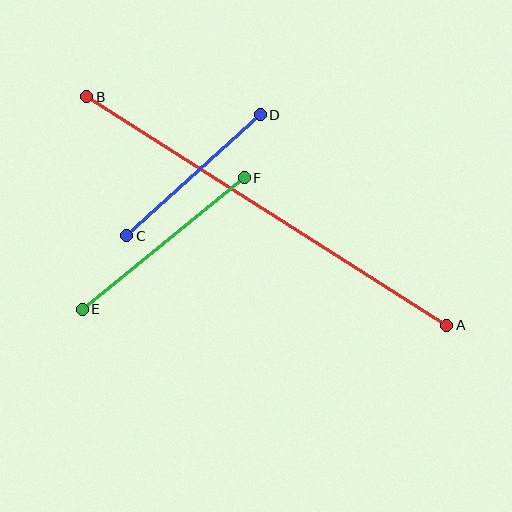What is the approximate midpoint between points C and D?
The midpoint is at approximately (194, 175) pixels.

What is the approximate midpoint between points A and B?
The midpoint is at approximately (267, 211) pixels.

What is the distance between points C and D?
The distance is approximately 180 pixels.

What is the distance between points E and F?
The distance is approximately 209 pixels.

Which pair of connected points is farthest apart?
Points A and B are farthest apart.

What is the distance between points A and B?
The distance is approximately 426 pixels.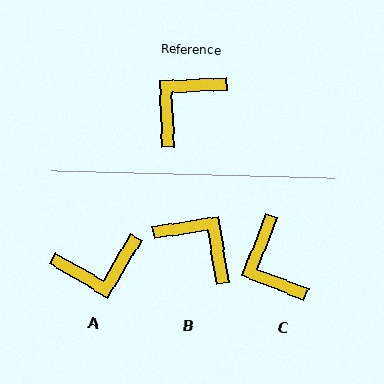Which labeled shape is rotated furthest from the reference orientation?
A, about 147 degrees away.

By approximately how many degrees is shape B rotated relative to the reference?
Approximately 84 degrees clockwise.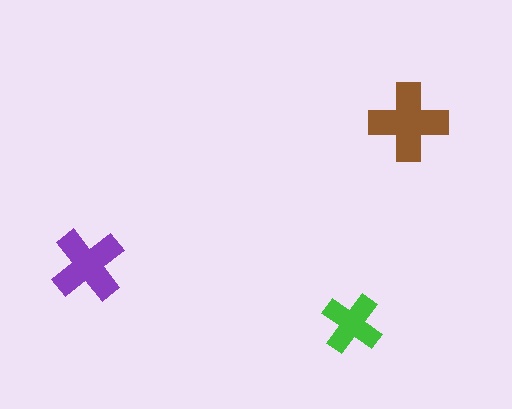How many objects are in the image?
There are 3 objects in the image.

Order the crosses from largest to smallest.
the brown one, the purple one, the green one.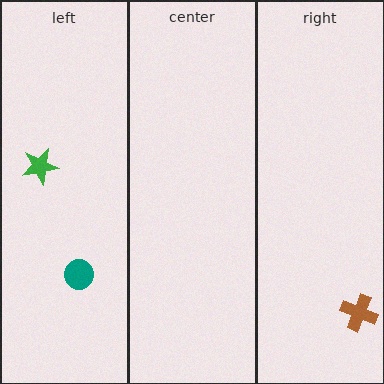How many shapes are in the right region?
1.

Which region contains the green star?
The left region.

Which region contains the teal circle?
The left region.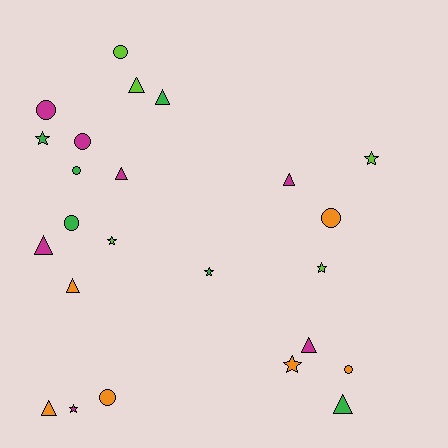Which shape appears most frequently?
Triangle, with 9 objects.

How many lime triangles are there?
There is 1 lime triangle.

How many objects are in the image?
There are 24 objects.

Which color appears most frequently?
Magenta, with 7 objects.